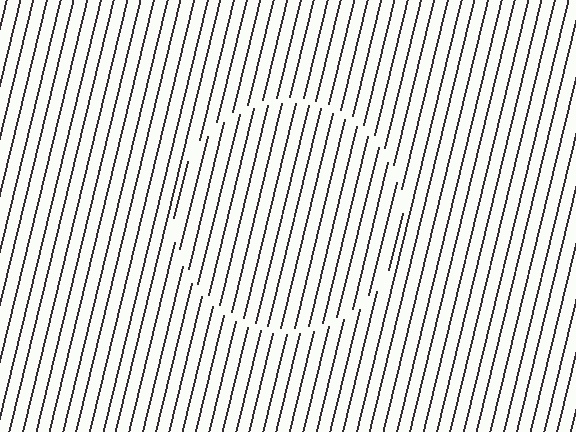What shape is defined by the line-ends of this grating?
An illusory circle. The interior of the shape contains the same grating, shifted by half a period — the contour is defined by the phase discontinuity where line-ends from the inner and outer gratings abut.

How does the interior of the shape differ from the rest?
The interior of the shape contains the same grating, shifted by half a period — the contour is defined by the phase discontinuity where line-ends from the inner and outer gratings abut.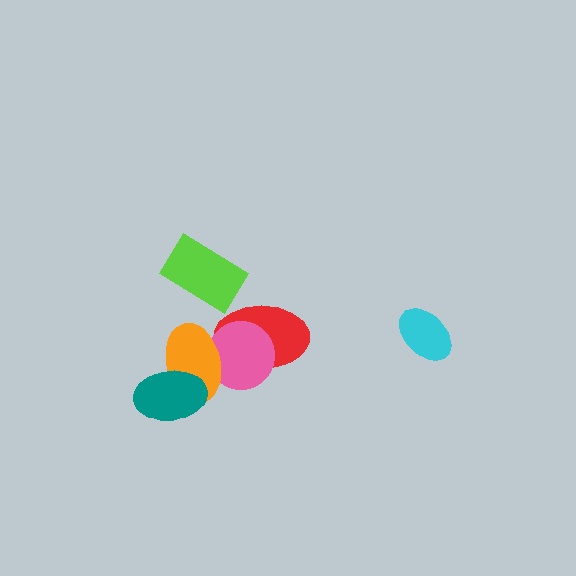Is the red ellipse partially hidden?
Yes, it is partially covered by another shape.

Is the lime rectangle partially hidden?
No, no other shape covers it.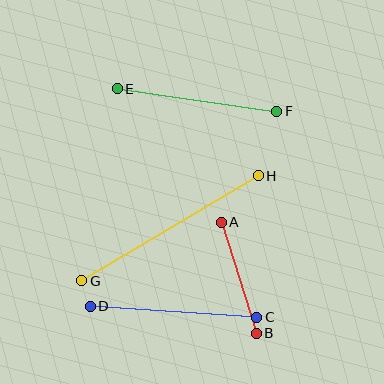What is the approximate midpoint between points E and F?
The midpoint is at approximately (197, 100) pixels.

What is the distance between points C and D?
The distance is approximately 167 pixels.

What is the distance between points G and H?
The distance is approximately 206 pixels.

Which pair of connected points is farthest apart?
Points G and H are farthest apart.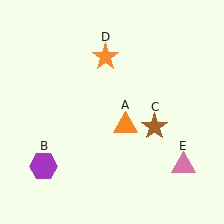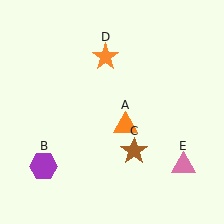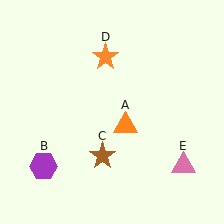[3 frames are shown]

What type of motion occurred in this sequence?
The brown star (object C) rotated clockwise around the center of the scene.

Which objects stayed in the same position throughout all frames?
Orange triangle (object A) and purple hexagon (object B) and orange star (object D) and pink triangle (object E) remained stationary.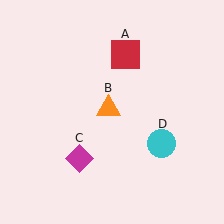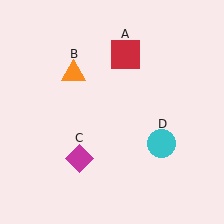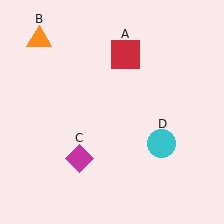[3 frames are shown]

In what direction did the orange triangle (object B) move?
The orange triangle (object B) moved up and to the left.